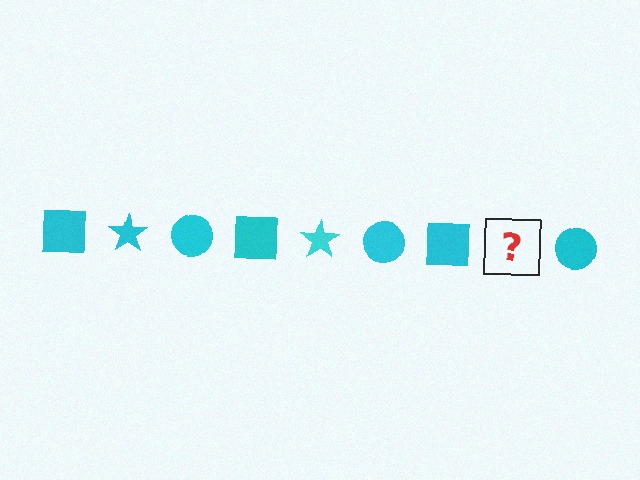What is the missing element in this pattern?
The missing element is a cyan star.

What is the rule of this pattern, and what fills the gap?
The rule is that the pattern cycles through square, star, circle shapes in cyan. The gap should be filled with a cyan star.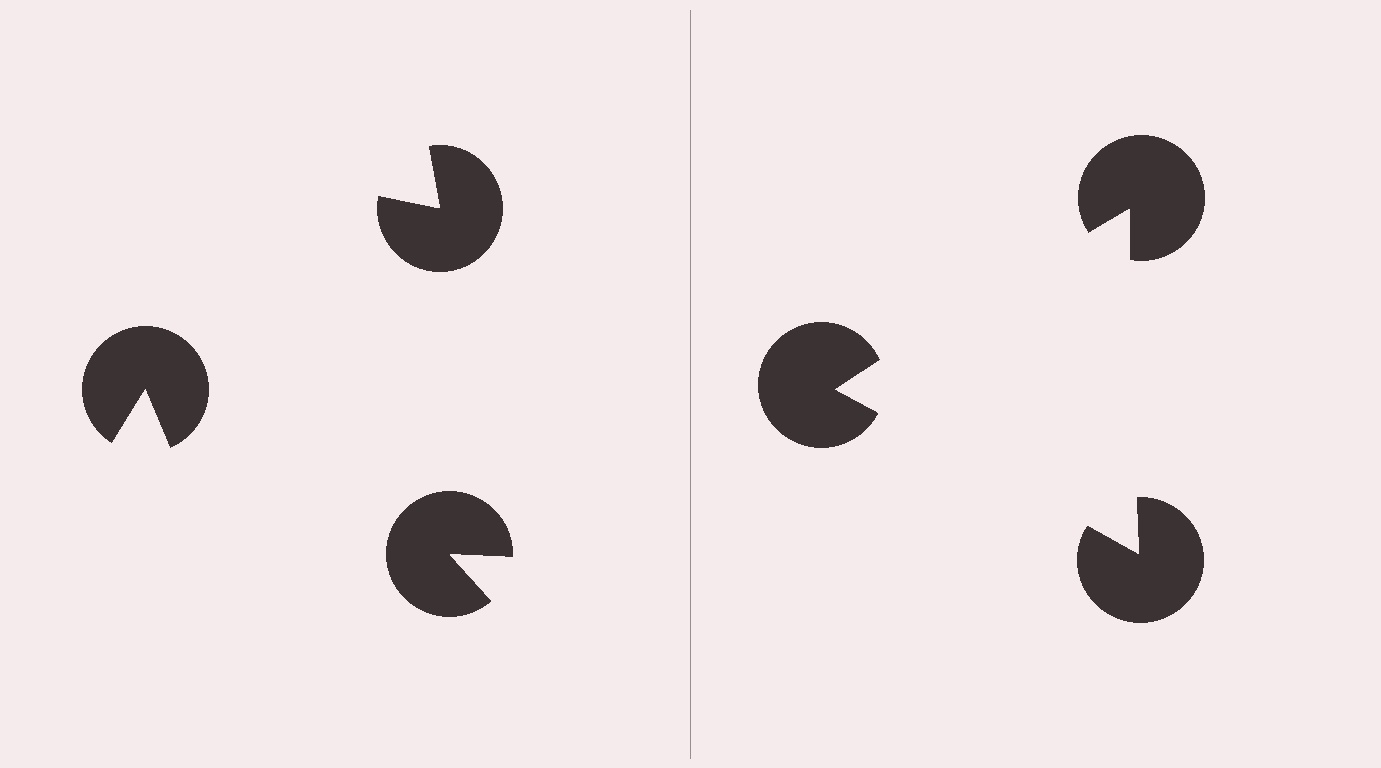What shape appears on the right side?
An illusory triangle.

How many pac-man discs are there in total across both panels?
6 — 3 on each side.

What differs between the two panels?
The pac-man discs are positioned identically on both sides; only the wedge orientations differ. On the right they align to a triangle; on the left they are misaligned.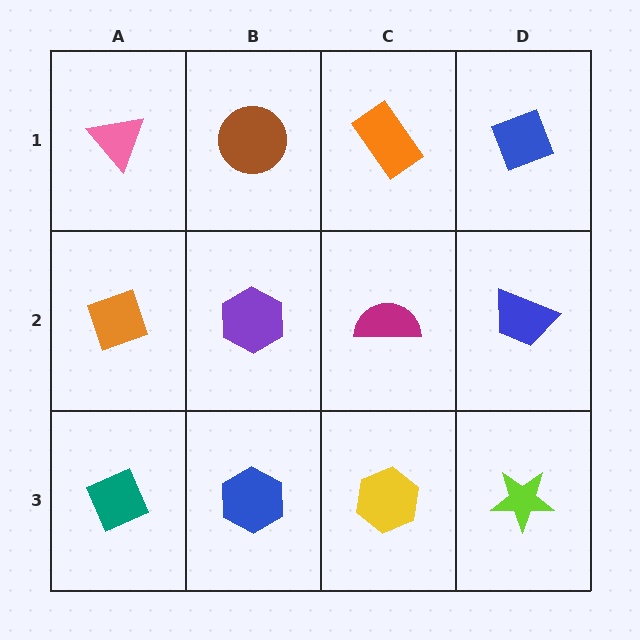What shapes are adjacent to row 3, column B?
A purple hexagon (row 2, column B), a teal diamond (row 3, column A), a yellow hexagon (row 3, column C).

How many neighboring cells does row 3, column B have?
3.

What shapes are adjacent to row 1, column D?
A blue trapezoid (row 2, column D), an orange rectangle (row 1, column C).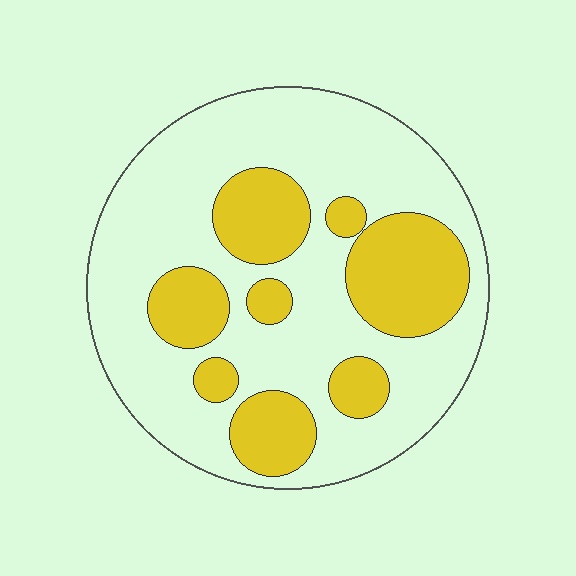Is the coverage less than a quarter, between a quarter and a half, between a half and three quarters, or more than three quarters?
Between a quarter and a half.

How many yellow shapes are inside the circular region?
8.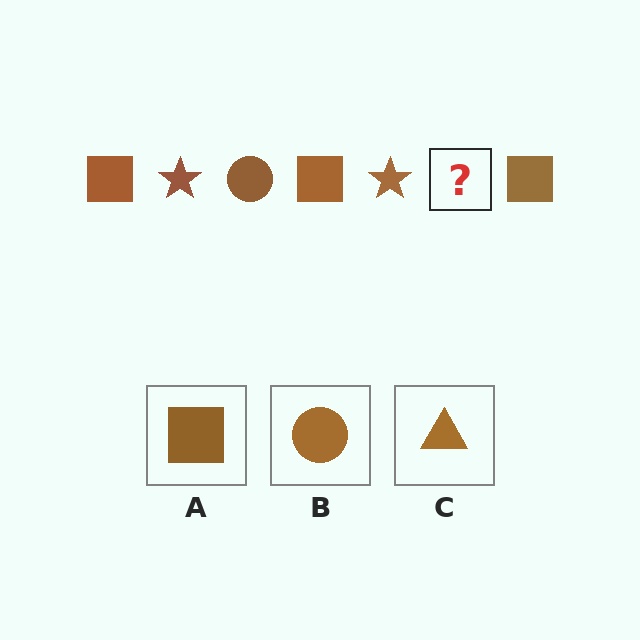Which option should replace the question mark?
Option B.